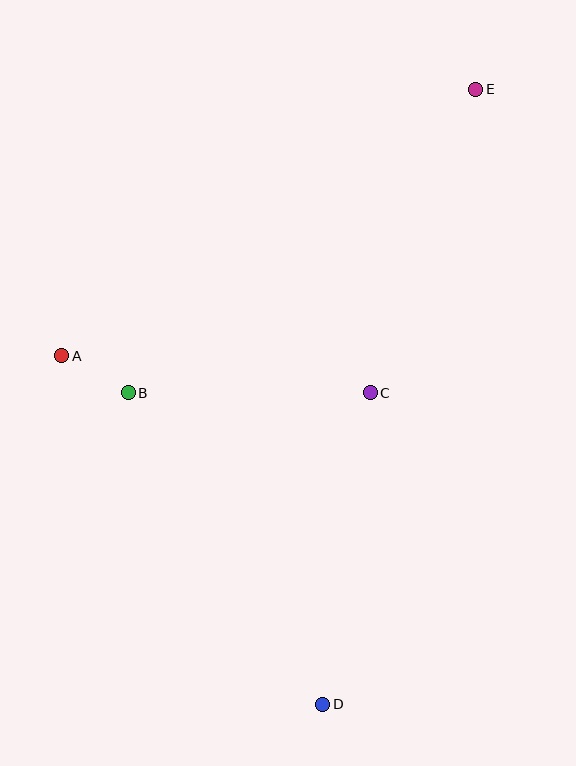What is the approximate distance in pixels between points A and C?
The distance between A and C is approximately 311 pixels.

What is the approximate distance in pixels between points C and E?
The distance between C and E is approximately 321 pixels.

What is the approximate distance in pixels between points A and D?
The distance between A and D is approximately 435 pixels.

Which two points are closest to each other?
Points A and B are closest to each other.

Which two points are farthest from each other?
Points D and E are farthest from each other.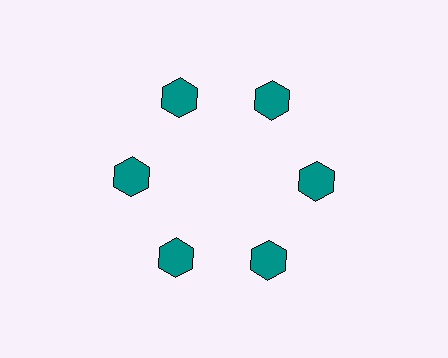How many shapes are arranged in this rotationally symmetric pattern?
There are 6 shapes, arranged in 6 groups of 1.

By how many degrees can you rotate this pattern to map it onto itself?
The pattern maps onto itself every 60 degrees of rotation.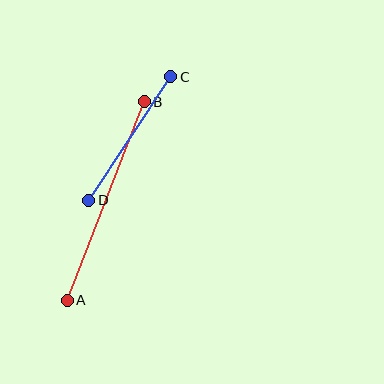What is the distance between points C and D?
The distance is approximately 148 pixels.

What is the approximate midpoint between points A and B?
The midpoint is at approximately (106, 201) pixels.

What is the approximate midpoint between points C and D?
The midpoint is at approximately (130, 138) pixels.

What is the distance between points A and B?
The distance is approximately 213 pixels.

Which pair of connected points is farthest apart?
Points A and B are farthest apart.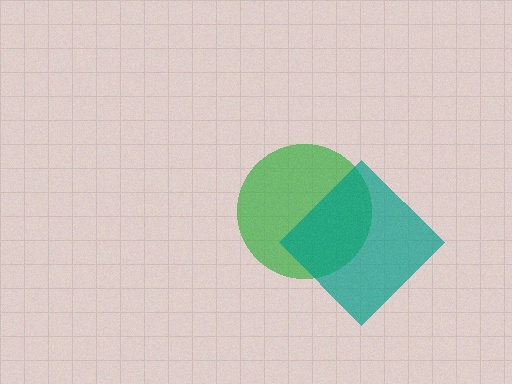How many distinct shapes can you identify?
There are 2 distinct shapes: a green circle, a teal diamond.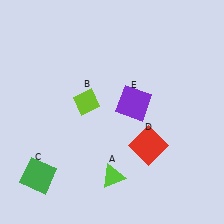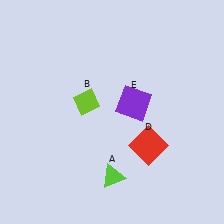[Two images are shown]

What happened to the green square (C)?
The green square (C) was removed in Image 2. It was in the bottom-left area of Image 1.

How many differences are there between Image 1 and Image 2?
There is 1 difference between the two images.